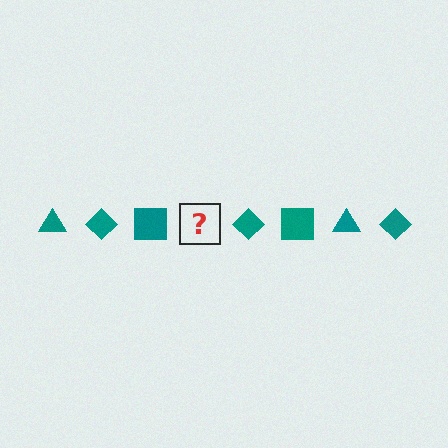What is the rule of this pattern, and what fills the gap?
The rule is that the pattern cycles through triangle, diamond, square shapes in teal. The gap should be filled with a teal triangle.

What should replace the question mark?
The question mark should be replaced with a teal triangle.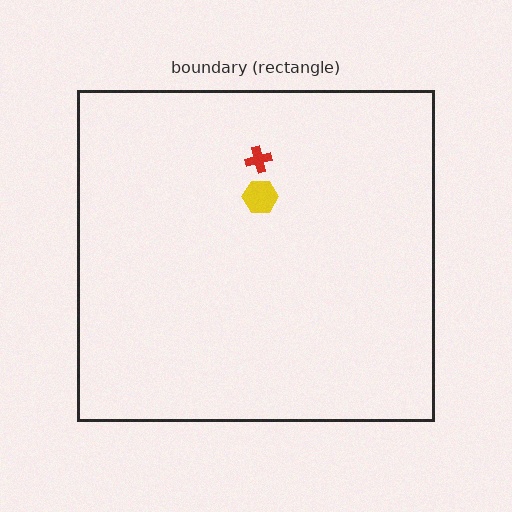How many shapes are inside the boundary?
2 inside, 0 outside.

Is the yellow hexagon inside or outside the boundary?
Inside.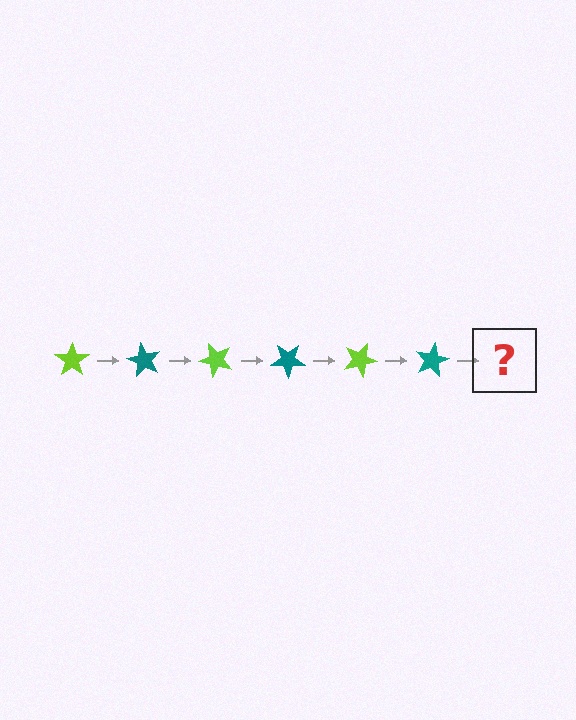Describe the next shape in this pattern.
It should be a lime star, rotated 360 degrees from the start.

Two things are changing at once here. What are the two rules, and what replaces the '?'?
The two rules are that it rotates 60 degrees each step and the color cycles through lime and teal. The '?' should be a lime star, rotated 360 degrees from the start.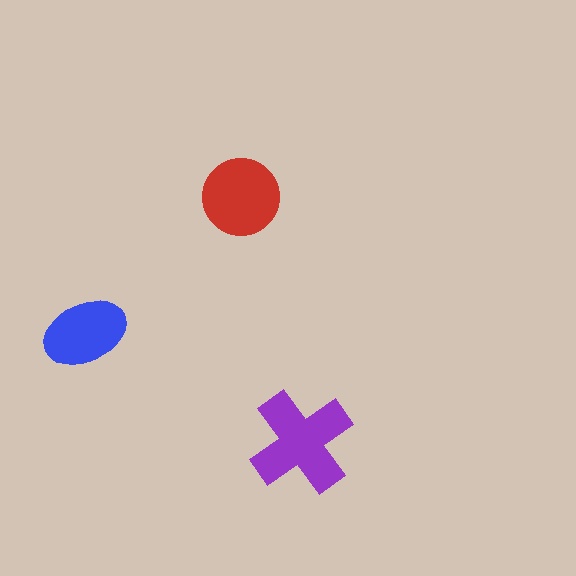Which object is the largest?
The purple cross.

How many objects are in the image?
There are 3 objects in the image.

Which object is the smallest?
The blue ellipse.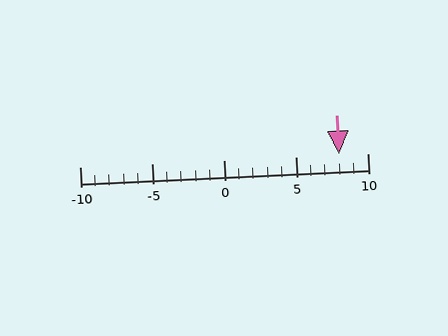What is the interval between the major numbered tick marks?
The major tick marks are spaced 5 units apart.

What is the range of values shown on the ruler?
The ruler shows values from -10 to 10.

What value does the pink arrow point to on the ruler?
The pink arrow points to approximately 8.